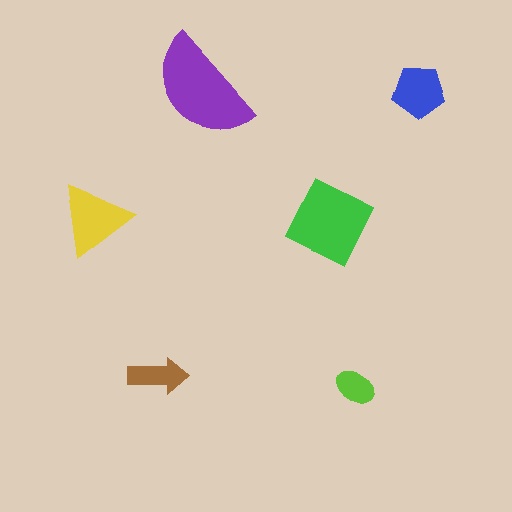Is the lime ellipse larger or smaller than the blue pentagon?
Smaller.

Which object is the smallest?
The lime ellipse.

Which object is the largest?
The purple semicircle.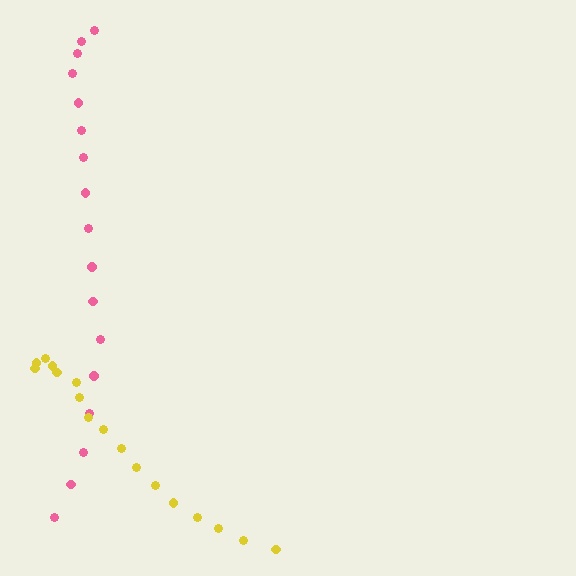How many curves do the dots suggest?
There are 2 distinct paths.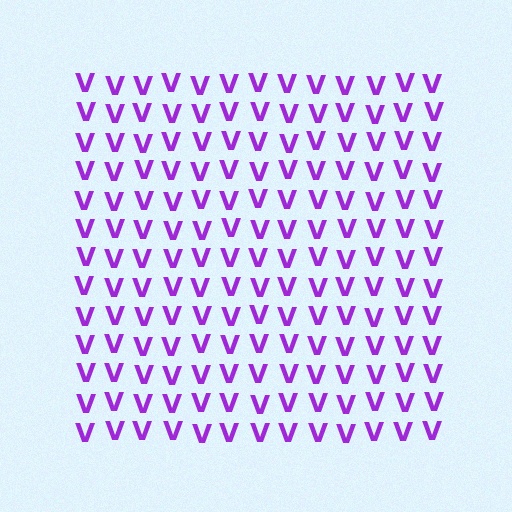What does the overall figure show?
The overall figure shows a square.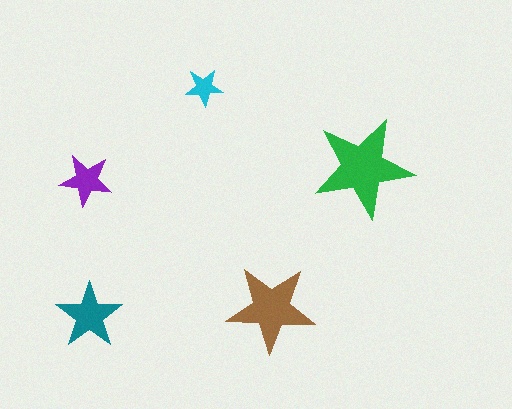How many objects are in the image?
There are 5 objects in the image.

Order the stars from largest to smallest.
the green one, the brown one, the teal one, the purple one, the cyan one.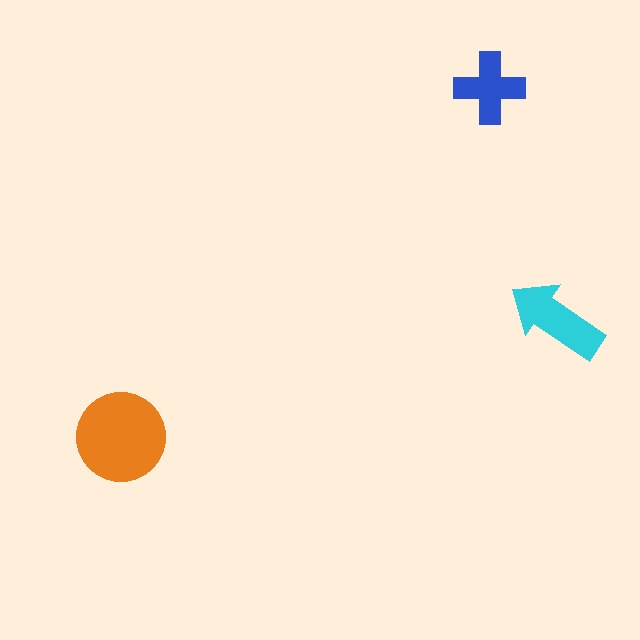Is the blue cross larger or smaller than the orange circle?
Smaller.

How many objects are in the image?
There are 3 objects in the image.